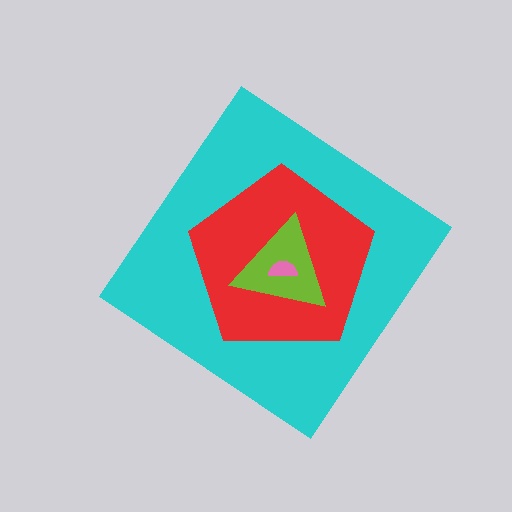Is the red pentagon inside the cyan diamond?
Yes.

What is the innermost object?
The pink semicircle.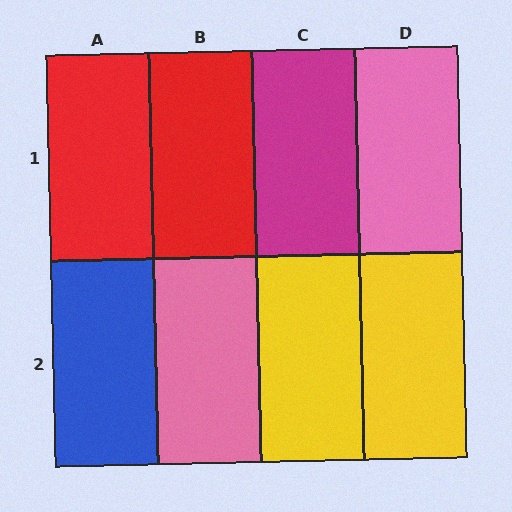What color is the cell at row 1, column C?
Magenta.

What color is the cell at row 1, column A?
Red.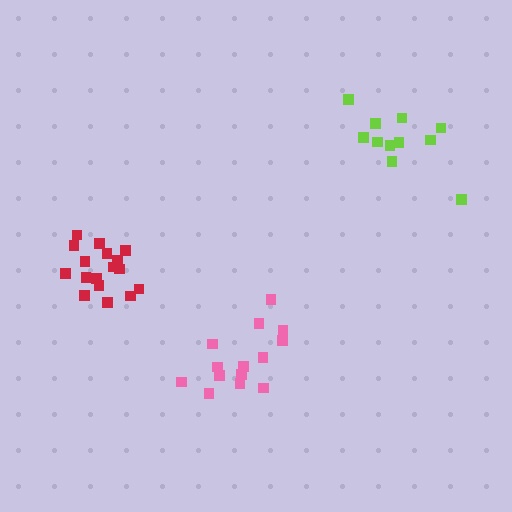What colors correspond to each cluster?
The clusters are colored: red, pink, lime.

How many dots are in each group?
Group 1: 17 dots, Group 2: 14 dots, Group 3: 11 dots (42 total).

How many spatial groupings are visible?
There are 3 spatial groupings.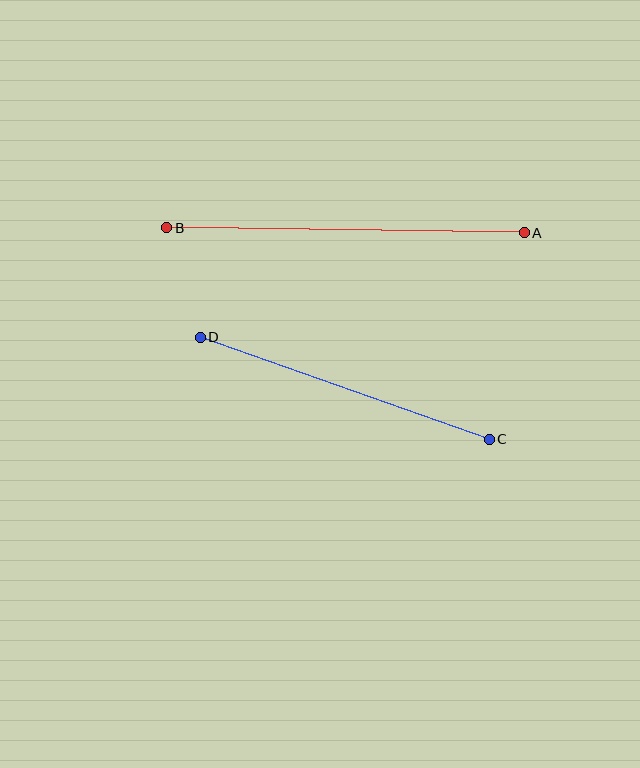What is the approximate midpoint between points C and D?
The midpoint is at approximately (345, 388) pixels.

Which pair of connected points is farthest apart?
Points A and B are farthest apart.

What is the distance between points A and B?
The distance is approximately 358 pixels.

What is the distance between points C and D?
The distance is approximately 307 pixels.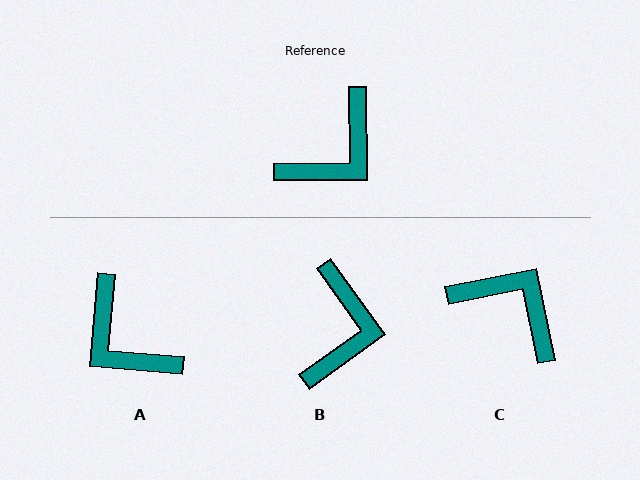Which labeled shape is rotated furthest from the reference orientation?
C, about 101 degrees away.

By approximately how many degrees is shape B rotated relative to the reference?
Approximately 35 degrees counter-clockwise.